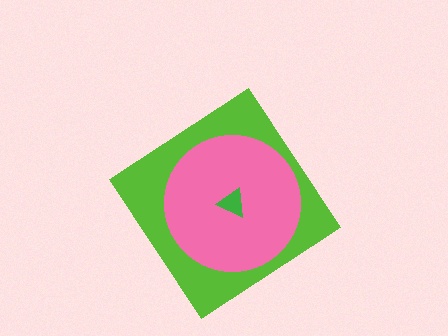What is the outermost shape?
The lime diamond.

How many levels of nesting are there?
3.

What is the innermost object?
The green triangle.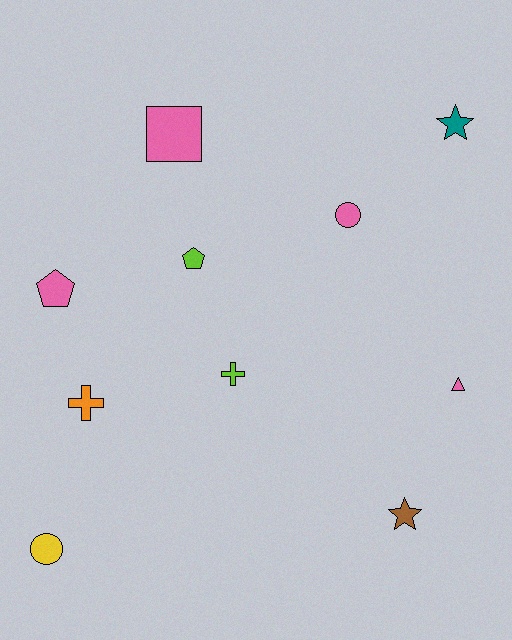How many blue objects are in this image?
There are no blue objects.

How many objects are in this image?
There are 10 objects.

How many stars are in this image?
There are 2 stars.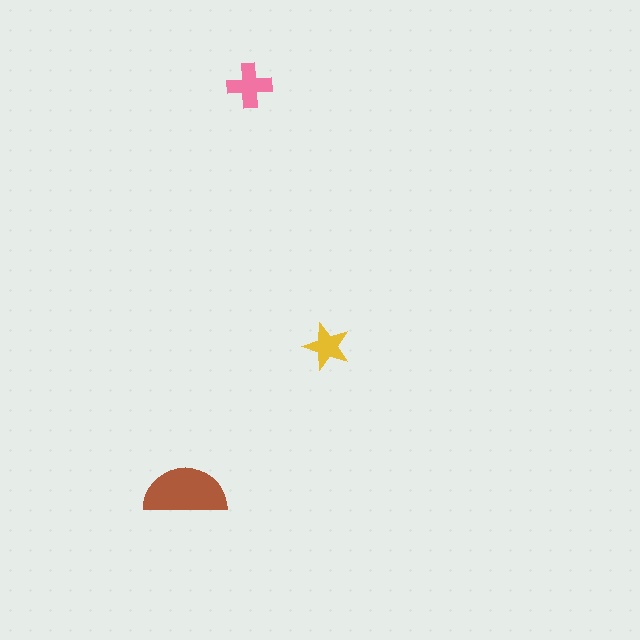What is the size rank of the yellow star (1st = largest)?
3rd.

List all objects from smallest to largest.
The yellow star, the pink cross, the brown semicircle.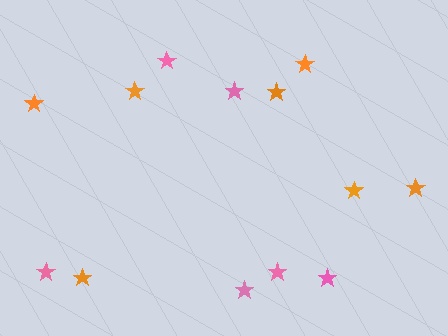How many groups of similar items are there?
There are 2 groups: one group of orange stars (7) and one group of pink stars (6).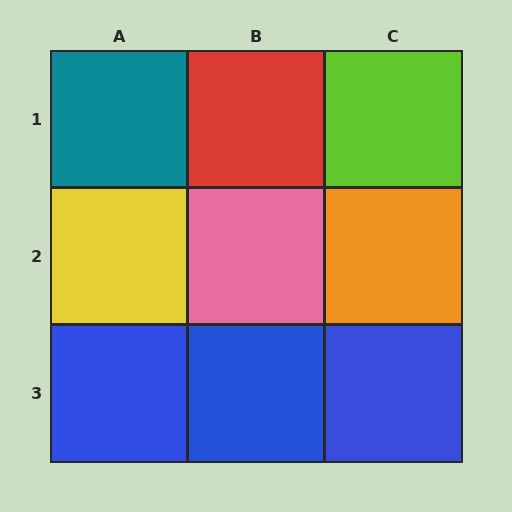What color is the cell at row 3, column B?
Blue.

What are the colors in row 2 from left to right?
Yellow, pink, orange.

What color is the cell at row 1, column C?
Lime.